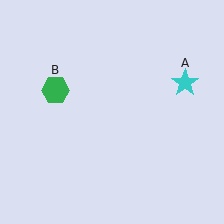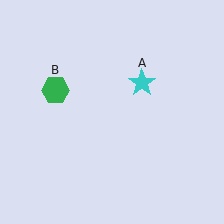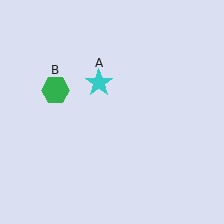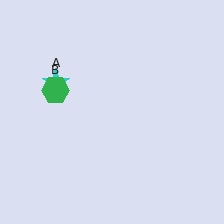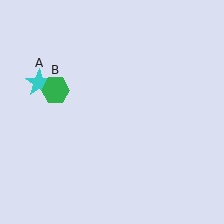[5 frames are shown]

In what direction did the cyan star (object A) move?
The cyan star (object A) moved left.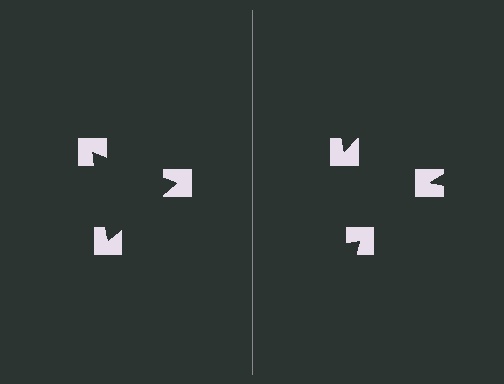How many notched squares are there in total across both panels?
6 — 3 on each side.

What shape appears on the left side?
An illusory triangle.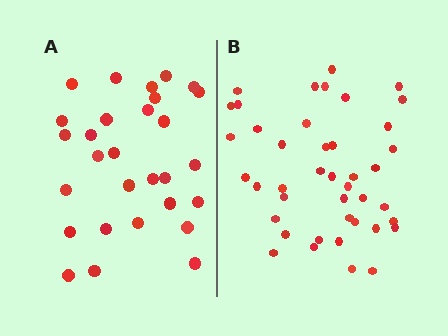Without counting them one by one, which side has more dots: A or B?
Region B (the right region) has more dots.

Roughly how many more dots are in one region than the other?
Region B has approximately 15 more dots than region A.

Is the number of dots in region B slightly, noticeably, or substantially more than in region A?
Region B has noticeably more, but not dramatically so. The ratio is roughly 1.4 to 1.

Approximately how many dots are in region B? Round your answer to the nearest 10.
About 40 dots. (The exact count is 42, which rounds to 40.)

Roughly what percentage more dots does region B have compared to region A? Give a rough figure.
About 45% more.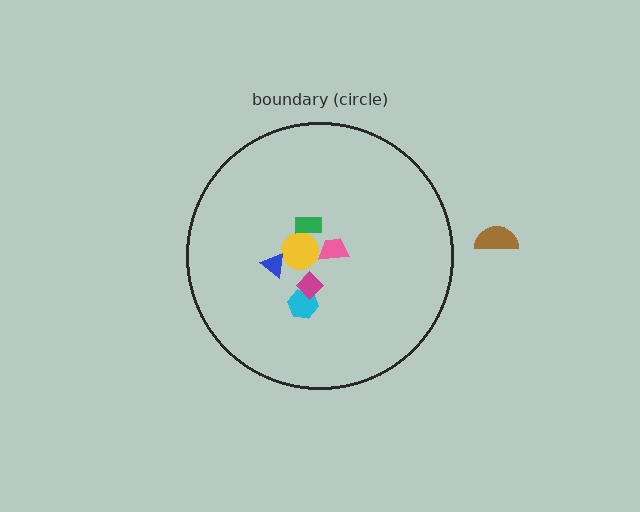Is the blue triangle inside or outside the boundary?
Inside.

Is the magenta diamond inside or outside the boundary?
Inside.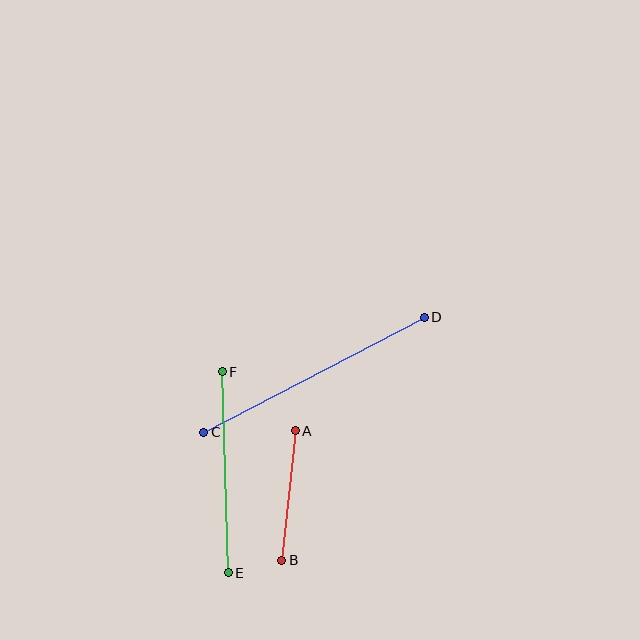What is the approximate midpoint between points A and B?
The midpoint is at approximately (289, 496) pixels.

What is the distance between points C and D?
The distance is approximately 249 pixels.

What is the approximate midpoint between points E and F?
The midpoint is at approximately (225, 472) pixels.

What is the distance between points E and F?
The distance is approximately 201 pixels.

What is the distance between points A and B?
The distance is approximately 130 pixels.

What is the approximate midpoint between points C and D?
The midpoint is at approximately (314, 375) pixels.